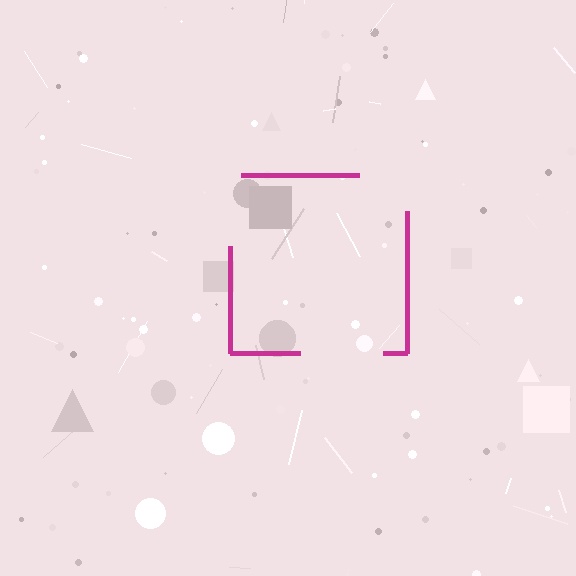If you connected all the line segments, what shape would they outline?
They would outline a square.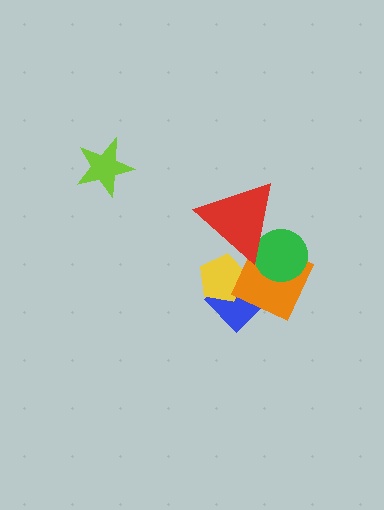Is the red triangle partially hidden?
No, no other shape covers it.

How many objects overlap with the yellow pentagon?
3 objects overlap with the yellow pentagon.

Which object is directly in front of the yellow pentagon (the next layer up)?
The orange diamond is directly in front of the yellow pentagon.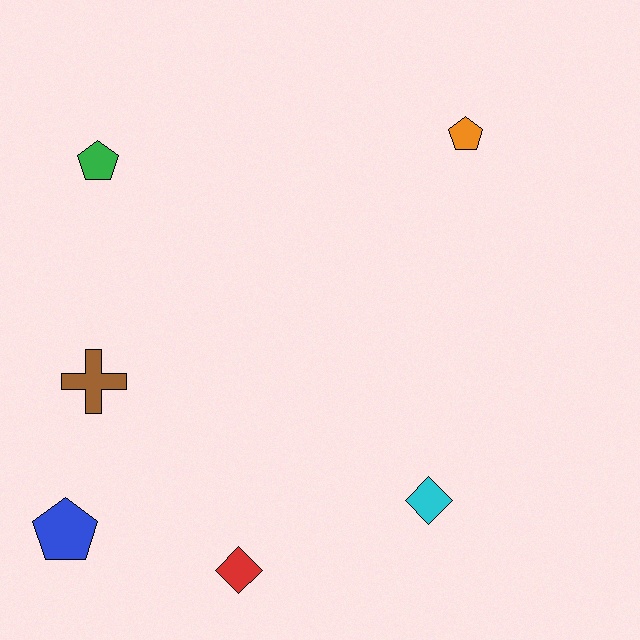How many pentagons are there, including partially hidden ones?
There are 3 pentagons.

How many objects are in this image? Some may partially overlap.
There are 6 objects.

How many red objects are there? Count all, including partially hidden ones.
There is 1 red object.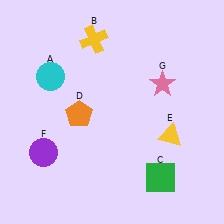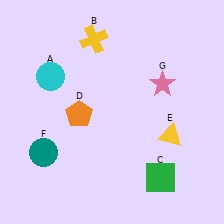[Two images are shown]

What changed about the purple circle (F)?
In Image 1, F is purple. In Image 2, it changed to teal.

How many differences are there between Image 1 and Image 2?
There is 1 difference between the two images.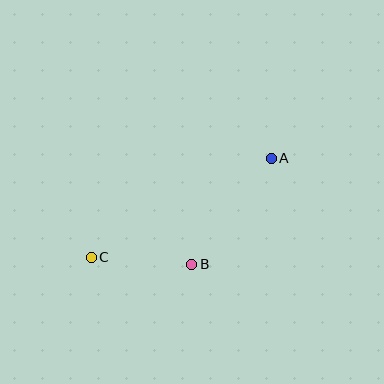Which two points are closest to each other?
Points B and C are closest to each other.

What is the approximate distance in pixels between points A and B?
The distance between A and B is approximately 133 pixels.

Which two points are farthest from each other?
Points A and C are farthest from each other.